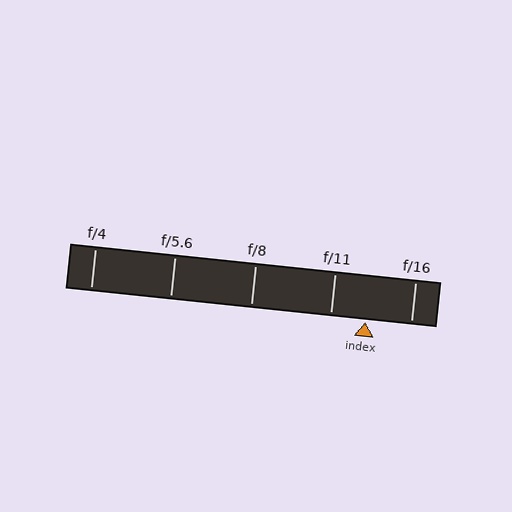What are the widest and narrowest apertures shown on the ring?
The widest aperture shown is f/4 and the narrowest is f/16.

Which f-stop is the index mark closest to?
The index mark is closest to f/11.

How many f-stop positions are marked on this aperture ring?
There are 5 f-stop positions marked.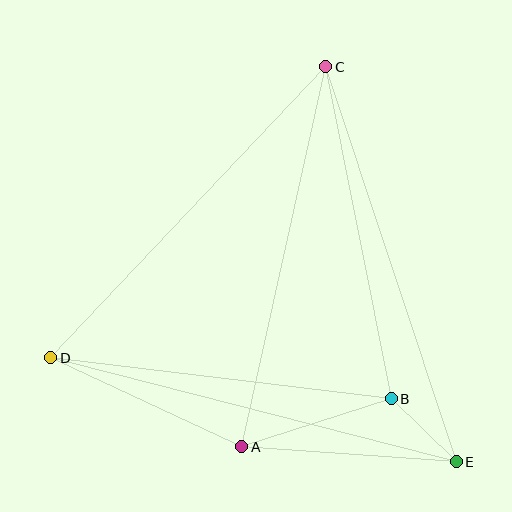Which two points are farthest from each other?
Points D and E are farthest from each other.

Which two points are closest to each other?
Points B and E are closest to each other.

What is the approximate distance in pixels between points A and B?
The distance between A and B is approximately 157 pixels.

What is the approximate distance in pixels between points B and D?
The distance between B and D is approximately 343 pixels.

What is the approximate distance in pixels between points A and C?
The distance between A and C is approximately 389 pixels.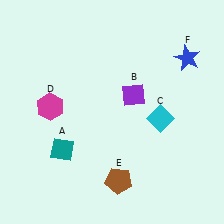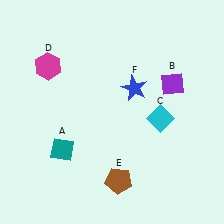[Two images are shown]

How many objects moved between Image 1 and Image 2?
3 objects moved between the two images.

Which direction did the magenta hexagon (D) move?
The magenta hexagon (D) moved up.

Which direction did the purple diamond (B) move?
The purple diamond (B) moved right.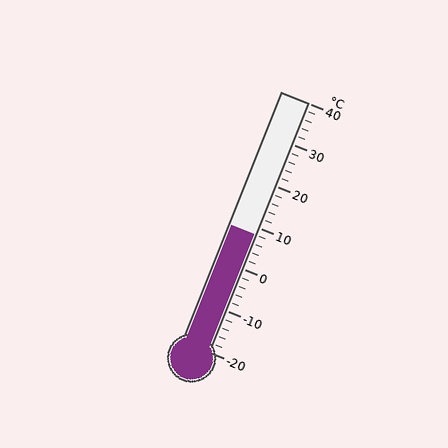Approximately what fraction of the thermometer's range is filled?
The thermometer is filled to approximately 45% of its range.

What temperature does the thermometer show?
The thermometer shows approximately 8°C.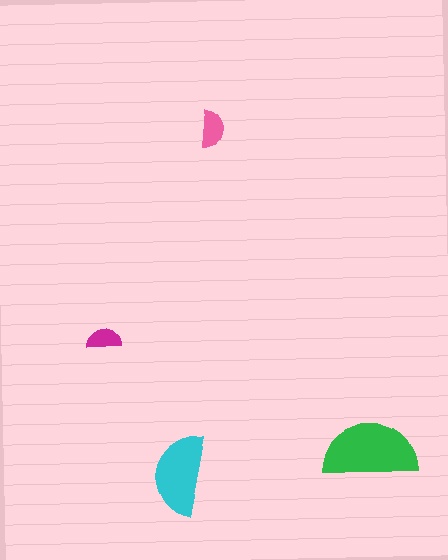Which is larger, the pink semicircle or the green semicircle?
The green one.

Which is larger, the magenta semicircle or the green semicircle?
The green one.